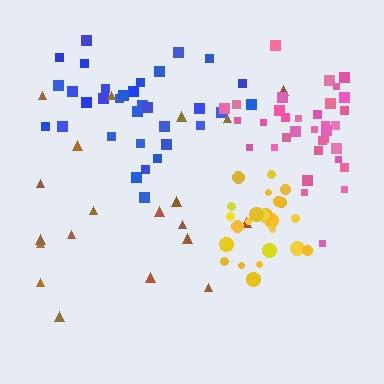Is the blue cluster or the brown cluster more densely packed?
Blue.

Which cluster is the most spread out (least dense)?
Brown.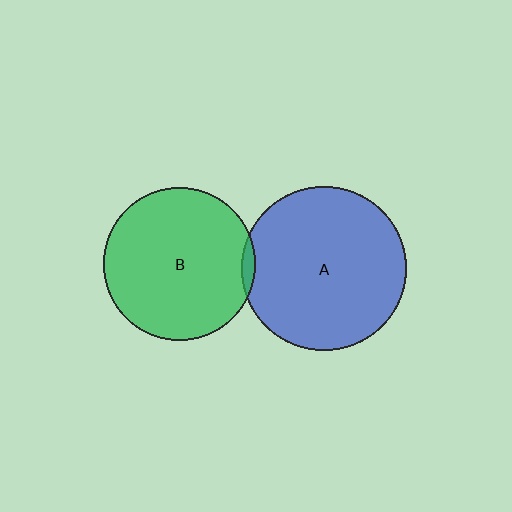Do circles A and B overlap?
Yes.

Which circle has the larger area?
Circle A (blue).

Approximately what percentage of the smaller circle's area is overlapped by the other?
Approximately 5%.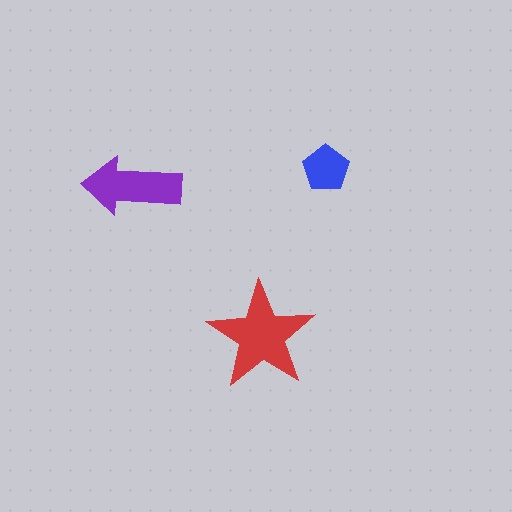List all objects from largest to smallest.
The red star, the purple arrow, the blue pentagon.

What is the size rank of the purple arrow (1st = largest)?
2nd.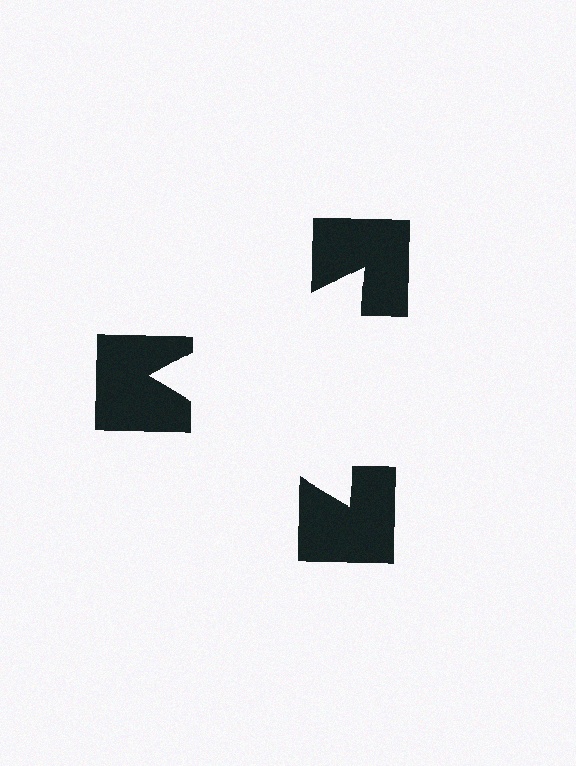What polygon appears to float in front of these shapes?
An illusory triangle — its edges are inferred from the aligned wedge cuts in the notched squares, not physically drawn.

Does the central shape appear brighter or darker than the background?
It typically appears slightly brighter than the background, even though no actual brightness change is drawn.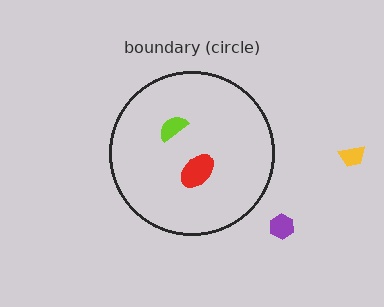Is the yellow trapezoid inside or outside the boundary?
Outside.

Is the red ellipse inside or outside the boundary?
Inside.